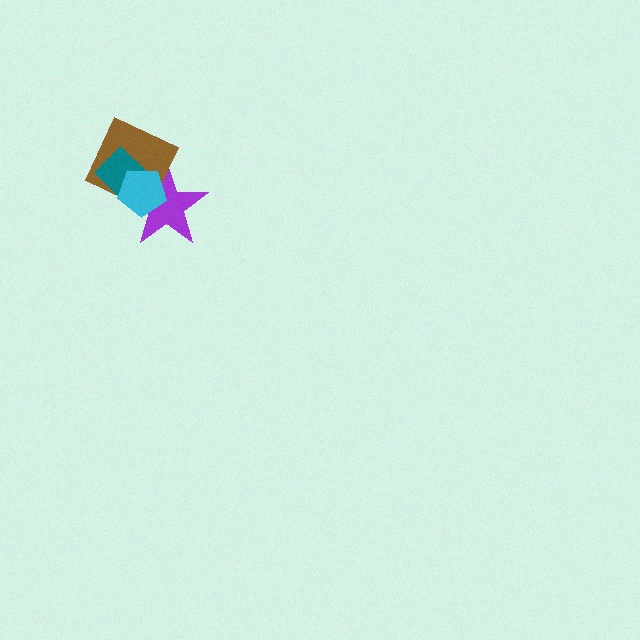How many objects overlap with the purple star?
3 objects overlap with the purple star.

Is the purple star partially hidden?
Yes, it is partially covered by another shape.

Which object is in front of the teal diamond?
The cyan pentagon is in front of the teal diamond.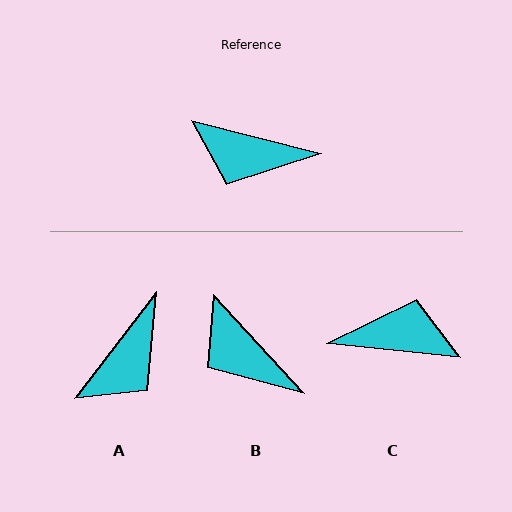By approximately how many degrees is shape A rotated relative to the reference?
Approximately 67 degrees counter-clockwise.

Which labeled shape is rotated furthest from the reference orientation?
C, about 172 degrees away.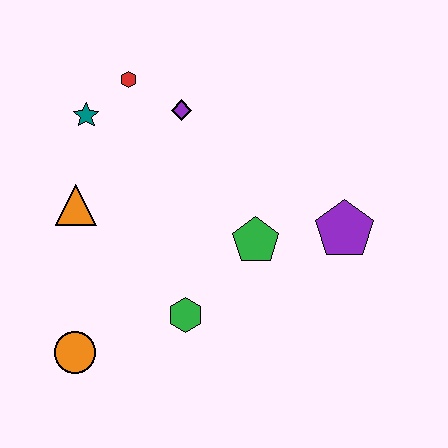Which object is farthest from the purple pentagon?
The orange circle is farthest from the purple pentagon.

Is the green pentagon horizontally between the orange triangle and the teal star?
No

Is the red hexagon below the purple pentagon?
No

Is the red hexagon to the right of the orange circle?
Yes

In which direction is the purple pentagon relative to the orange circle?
The purple pentagon is to the right of the orange circle.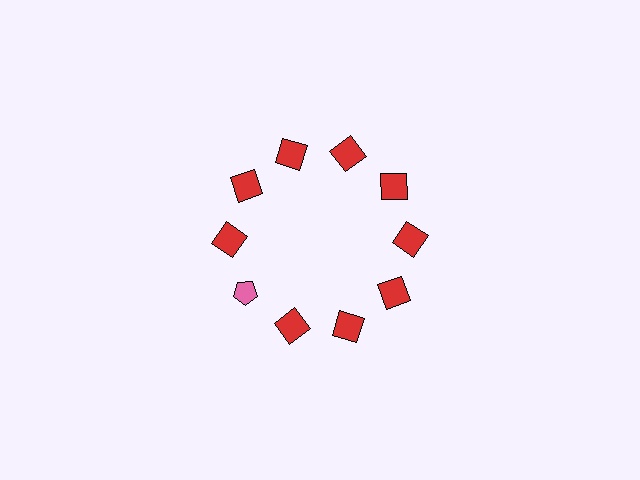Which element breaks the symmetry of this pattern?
The pink pentagon at roughly the 8 o'clock position breaks the symmetry. All other shapes are red squares.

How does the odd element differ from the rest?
It differs in both color (pink instead of red) and shape (pentagon instead of square).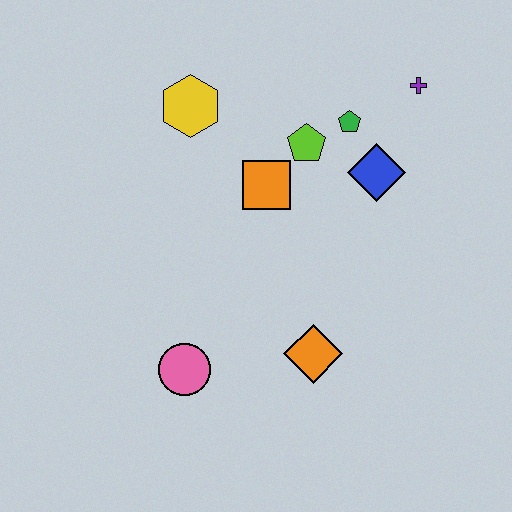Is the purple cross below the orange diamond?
No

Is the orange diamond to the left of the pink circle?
No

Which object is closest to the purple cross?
The green pentagon is closest to the purple cross.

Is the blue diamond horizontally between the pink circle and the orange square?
No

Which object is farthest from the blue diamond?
The pink circle is farthest from the blue diamond.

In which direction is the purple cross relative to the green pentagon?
The purple cross is to the right of the green pentagon.